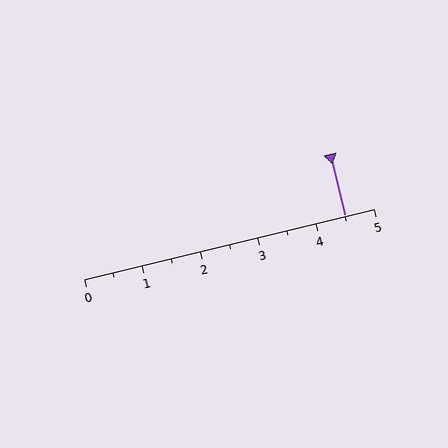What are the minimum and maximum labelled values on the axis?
The axis runs from 0 to 5.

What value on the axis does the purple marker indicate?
The marker indicates approximately 4.5.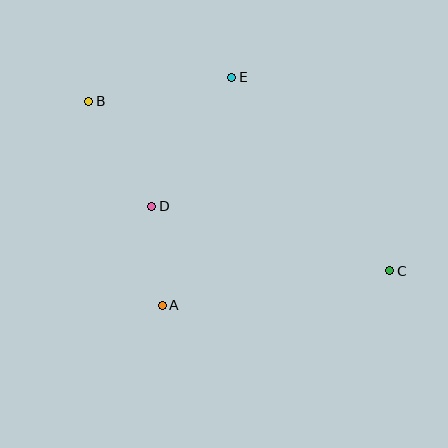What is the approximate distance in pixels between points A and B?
The distance between A and B is approximately 217 pixels.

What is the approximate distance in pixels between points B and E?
The distance between B and E is approximately 145 pixels.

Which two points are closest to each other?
Points A and D are closest to each other.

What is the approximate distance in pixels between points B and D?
The distance between B and D is approximately 123 pixels.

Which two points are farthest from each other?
Points B and C are farthest from each other.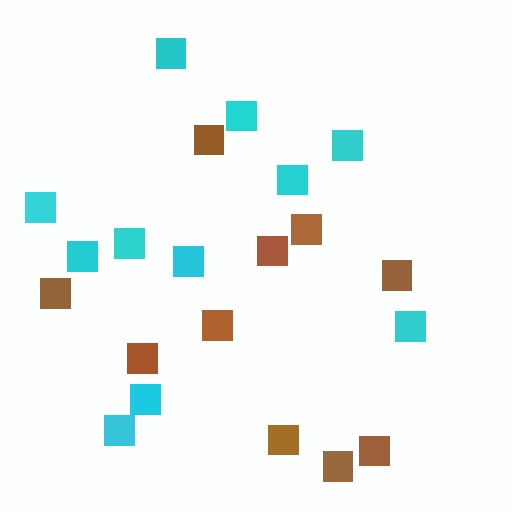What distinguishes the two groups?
There are 2 groups: one group of cyan squares (11) and one group of brown squares (10).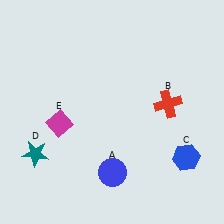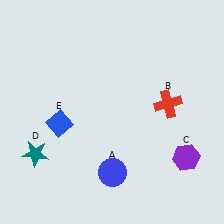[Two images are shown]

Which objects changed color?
C changed from blue to purple. E changed from magenta to blue.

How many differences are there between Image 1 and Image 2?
There are 2 differences between the two images.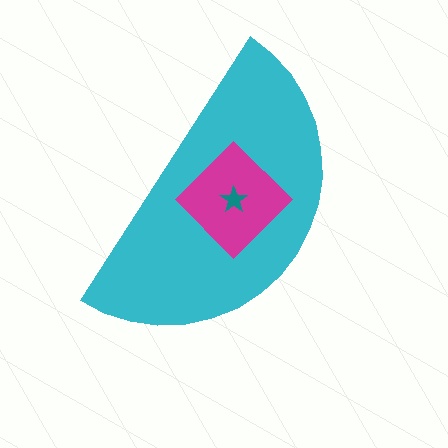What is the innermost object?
The teal star.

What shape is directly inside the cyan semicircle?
The magenta diamond.